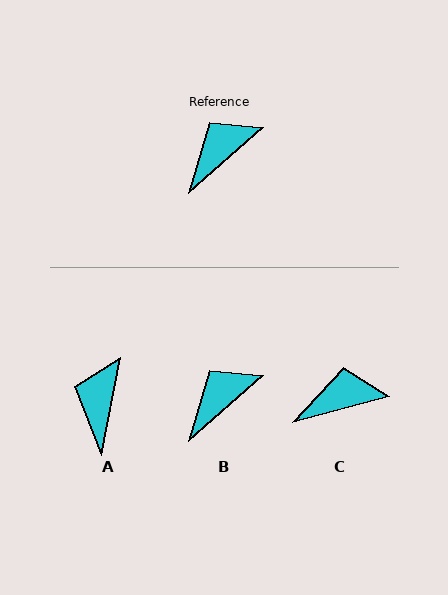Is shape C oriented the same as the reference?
No, it is off by about 26 degrees.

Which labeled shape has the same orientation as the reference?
B.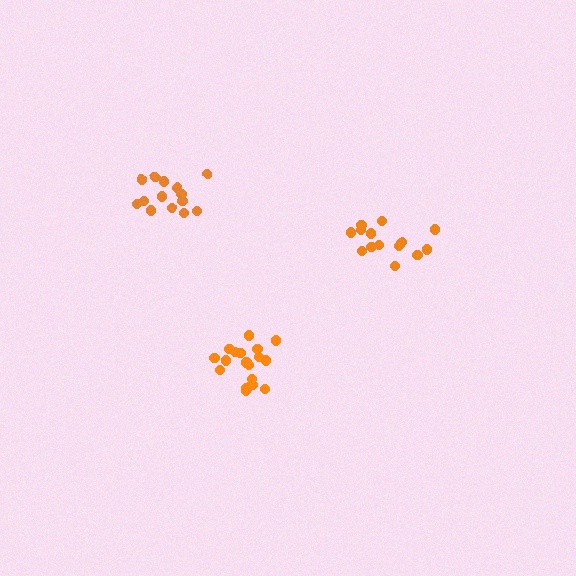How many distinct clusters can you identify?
There are 3 distinct clusters.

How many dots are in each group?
Group 1: 14 dots, Group 2: 19 dots, Group 3: 14 dots (47 total).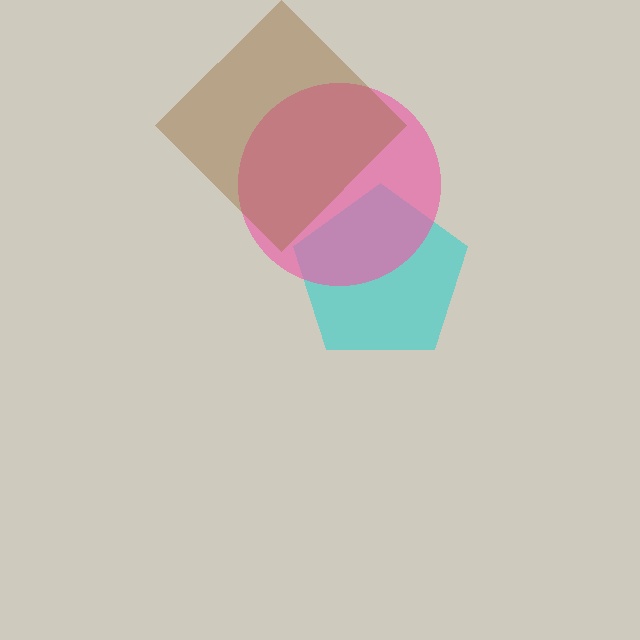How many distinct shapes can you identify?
There are 3 distinct shapes: a cyan pentagon, a pink circle, a brown diamond.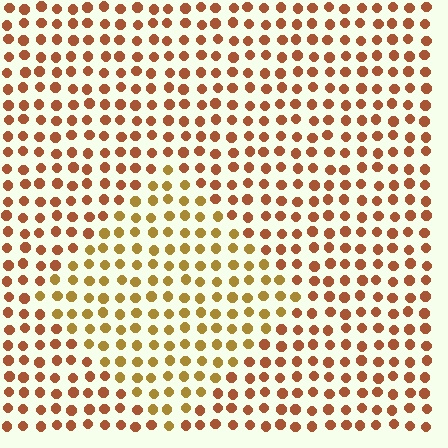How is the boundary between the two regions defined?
The boundary is defined purely by a slight shift in hue (about 28 degrees). Spacing, size, and orientation are identical on both sides.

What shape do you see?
I see a diamond.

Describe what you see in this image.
The image is filled with small brown elements in a uniform arrangement. A diamond-shaped region is visible where the elements are tinted to a slightly different hue, forming a subtle color boundary.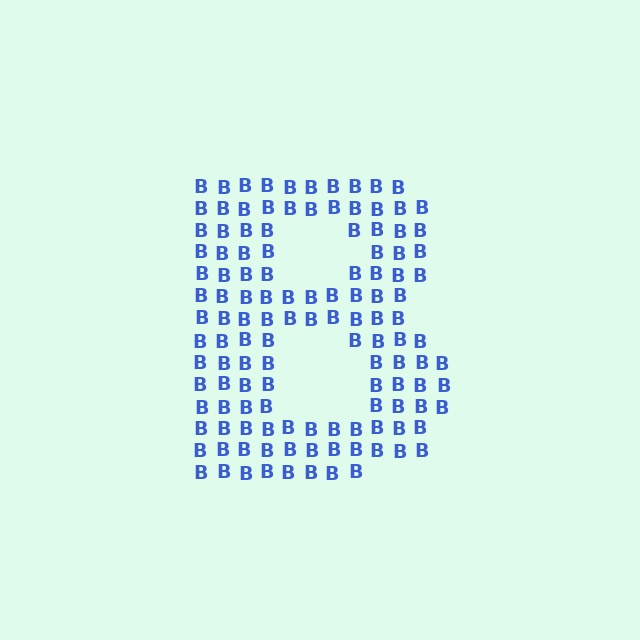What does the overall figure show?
The overall figure shows the letter B.